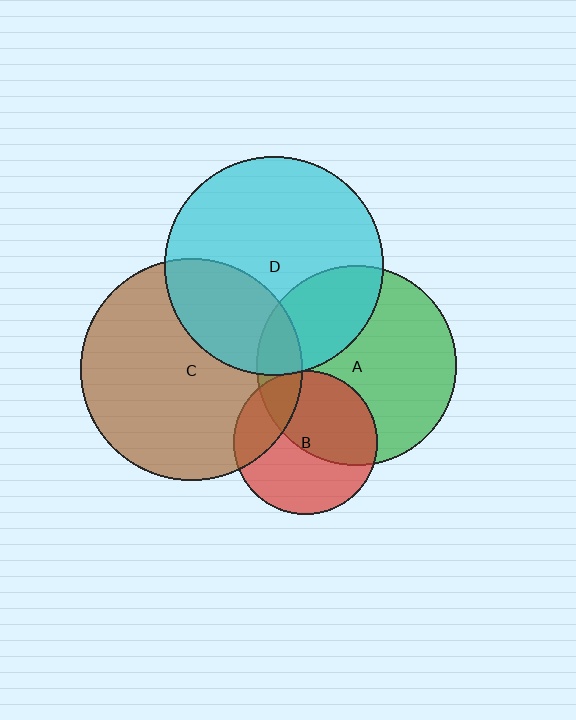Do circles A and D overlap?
Yes.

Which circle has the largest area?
Circle C (brown).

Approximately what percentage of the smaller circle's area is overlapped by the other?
Approximately 30%.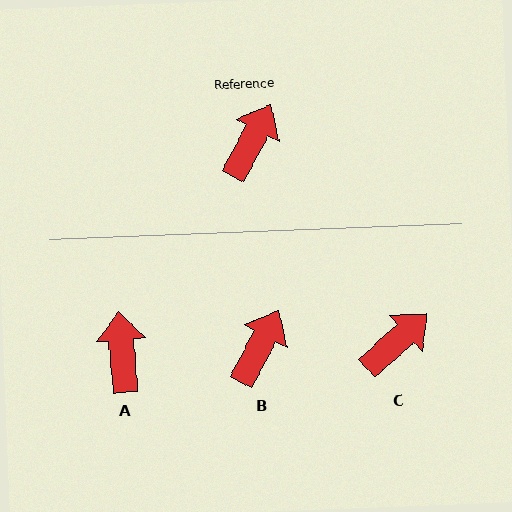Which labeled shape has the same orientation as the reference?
B.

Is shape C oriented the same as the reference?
No, it is off by about 20 degrees.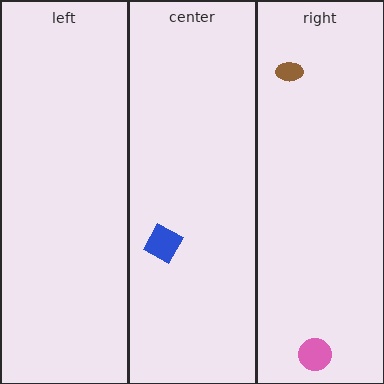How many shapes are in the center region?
1.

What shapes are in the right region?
The pink circle, the brown ellipse.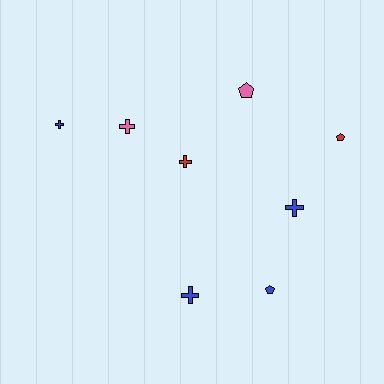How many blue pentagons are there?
There is 1 blue pentagon.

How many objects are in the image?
There are 8 objects.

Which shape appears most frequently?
Cross, with 5 objects.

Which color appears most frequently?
Blue, with 4 objects.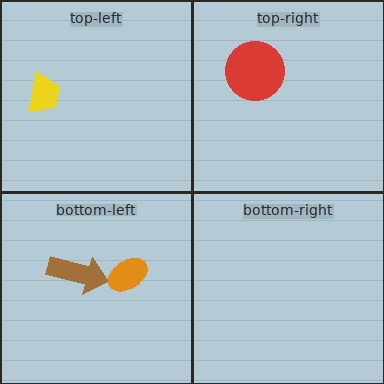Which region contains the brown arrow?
The bottom-left region.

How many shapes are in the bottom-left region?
2.